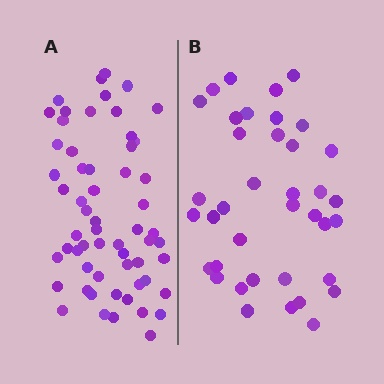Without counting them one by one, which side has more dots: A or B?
Region A (the left region) has more dots.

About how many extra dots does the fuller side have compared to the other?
Region A has approximately 20 more dots than region B.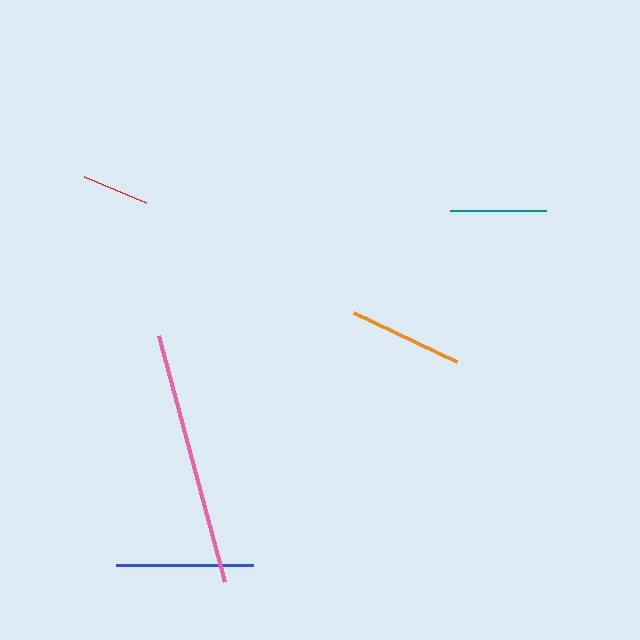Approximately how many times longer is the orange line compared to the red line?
The orange line is approximately 1.7 times the length of the red line.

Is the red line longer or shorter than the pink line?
The pink line is longer than the red line.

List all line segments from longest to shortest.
From longest to shortest: pink, blue, orange, teal, red.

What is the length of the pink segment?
The pink segment is approximately 254 pixels long.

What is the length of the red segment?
The red segment is approximately 67 pixels long.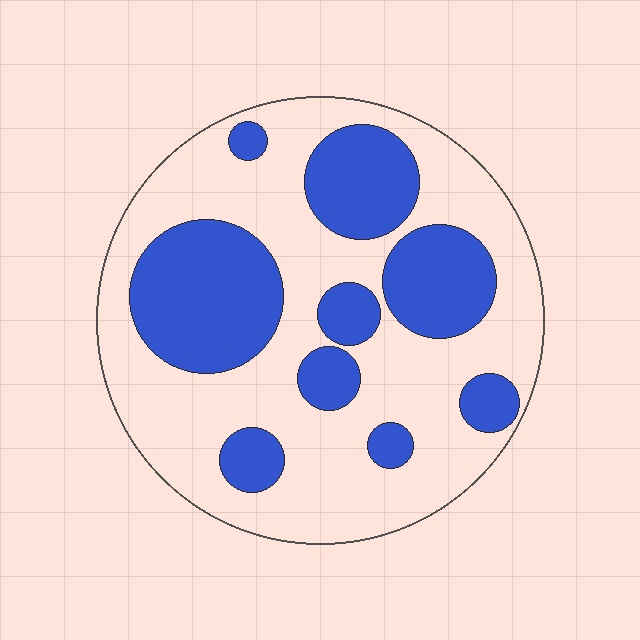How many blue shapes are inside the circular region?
9.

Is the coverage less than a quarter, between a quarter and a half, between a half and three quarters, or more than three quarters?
Between a quarter and a half.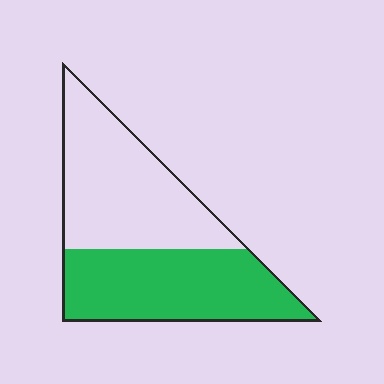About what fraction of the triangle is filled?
About one half (1/2).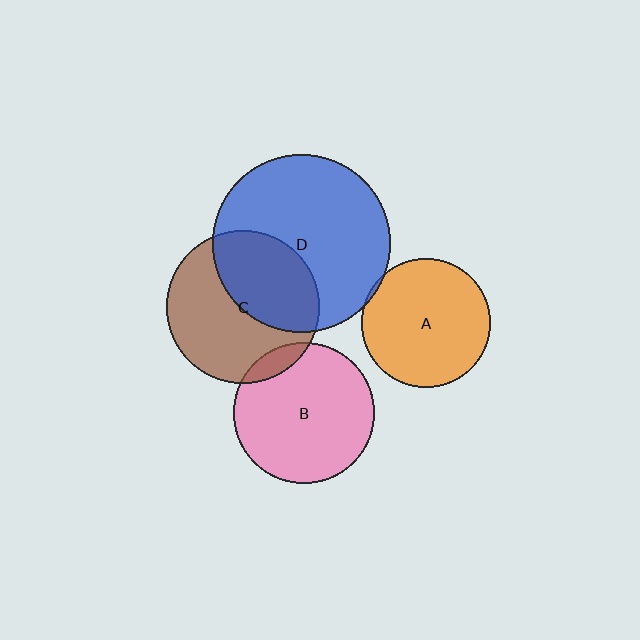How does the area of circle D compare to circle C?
Approximately 1.4 times.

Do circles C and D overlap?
Yes.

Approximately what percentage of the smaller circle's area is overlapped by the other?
Approximately 45%.